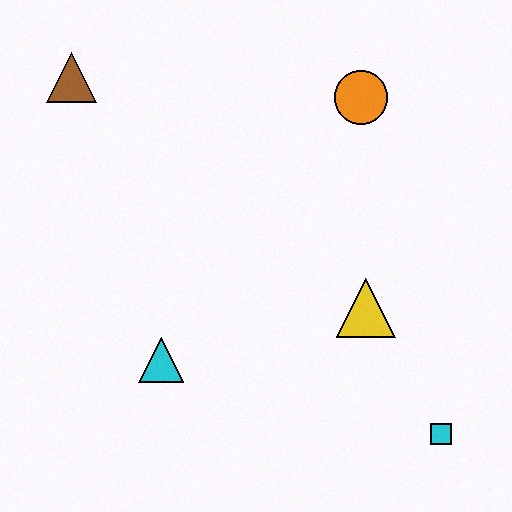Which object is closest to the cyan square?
The yellow triangle is closest to the cyan square.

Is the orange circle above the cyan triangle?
Yes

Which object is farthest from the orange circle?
The cyan square is farthest from the orange circle.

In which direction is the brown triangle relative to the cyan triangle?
The brown triangle is above the cyan triangle.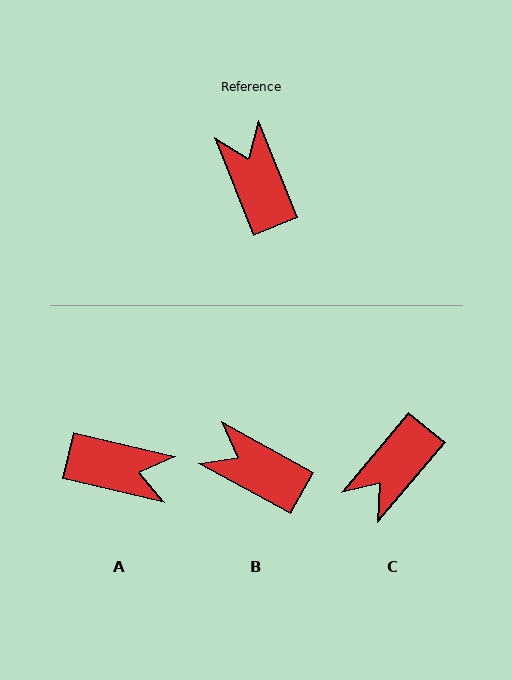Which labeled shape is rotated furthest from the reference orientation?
A, about 125 degrees away.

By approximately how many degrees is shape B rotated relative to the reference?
Approximately 40 degrees counter-clockwise.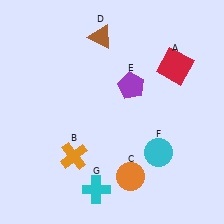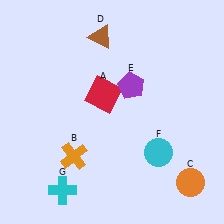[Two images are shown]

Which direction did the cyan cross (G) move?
The cyan cross (G) moved left.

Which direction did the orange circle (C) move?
The orange circle (C) moved right.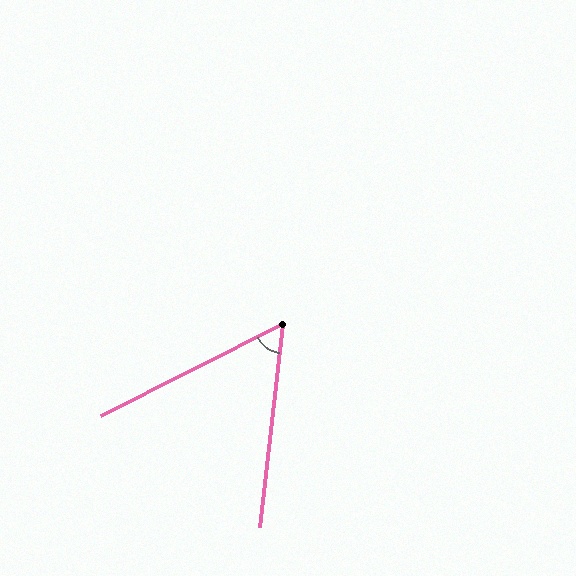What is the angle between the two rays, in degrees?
Approximately 57 degrees.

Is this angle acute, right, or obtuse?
It is acute.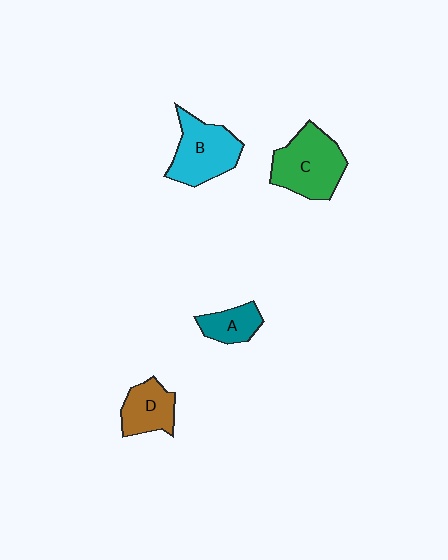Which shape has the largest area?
Shape C (green).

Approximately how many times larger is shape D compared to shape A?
Approximately 1.3 times.